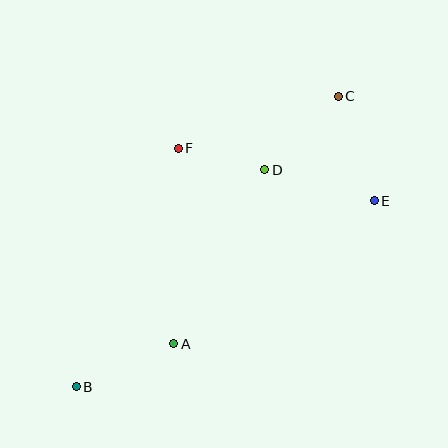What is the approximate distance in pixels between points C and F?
The distance between C and F is approximately 168 pixels.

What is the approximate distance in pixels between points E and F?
The distance between E and F is approximately 203 pixels.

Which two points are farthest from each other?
Points B and C are farthest from each other.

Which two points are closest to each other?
Points D and F are closest to each other.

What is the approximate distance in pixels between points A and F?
The distance between A and F is approximately 196 pixels.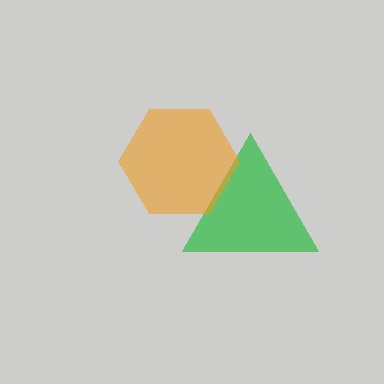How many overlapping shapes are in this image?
There are 2 overlapping shapes in the image.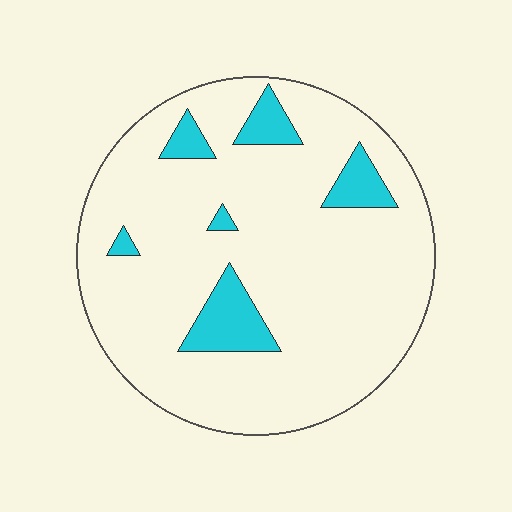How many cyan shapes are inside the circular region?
6.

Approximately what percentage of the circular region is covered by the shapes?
Approximately 10%.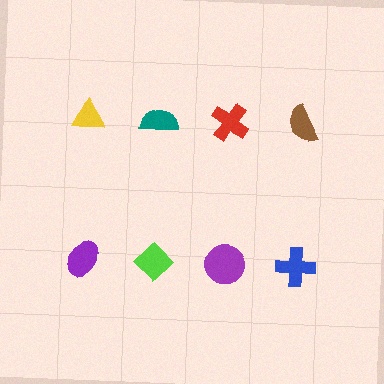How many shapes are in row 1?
4 shapes.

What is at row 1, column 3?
A red cross.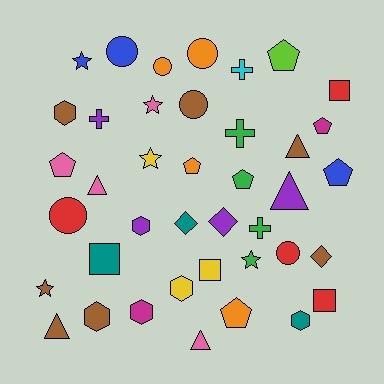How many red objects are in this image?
There are 4 red objects.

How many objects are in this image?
There are 40 objects.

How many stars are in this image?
There are 5 stars.